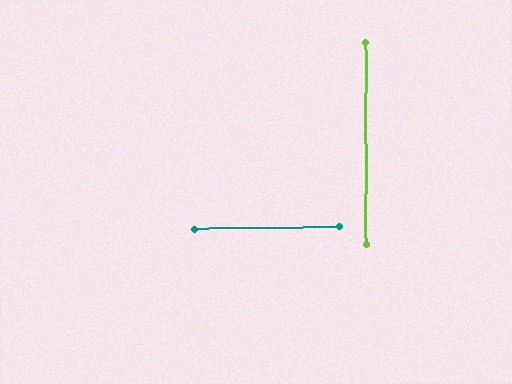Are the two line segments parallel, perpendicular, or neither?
Perpendicular — they meet at approximately 89°.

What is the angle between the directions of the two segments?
Approximately 89 degrees.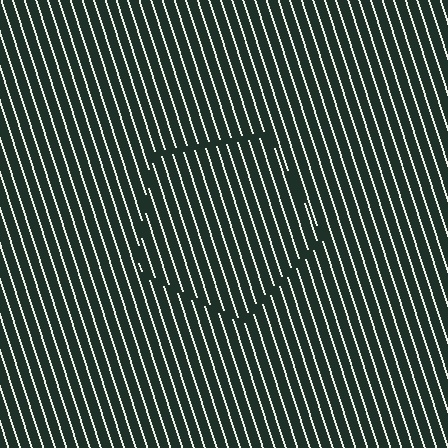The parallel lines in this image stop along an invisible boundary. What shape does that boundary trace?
An illusory pentagon. The interior of the shape contains the same grating, shifted by half a period — the contour is defined by the phase discontinuity where line-ends from the inner and outer gratings abut.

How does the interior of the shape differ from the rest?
The interior of the shape contains the same grating, shifted by half a period — the contour is defined by the phase discontinuity where line-ends from the inner and outer gratings abut.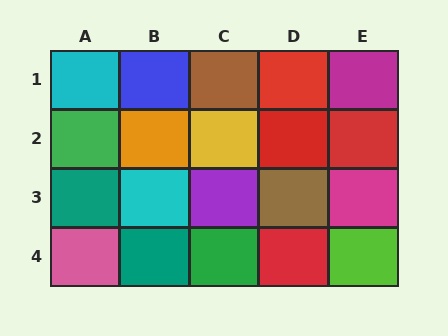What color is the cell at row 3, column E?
Magenta.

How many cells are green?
2 cells are green.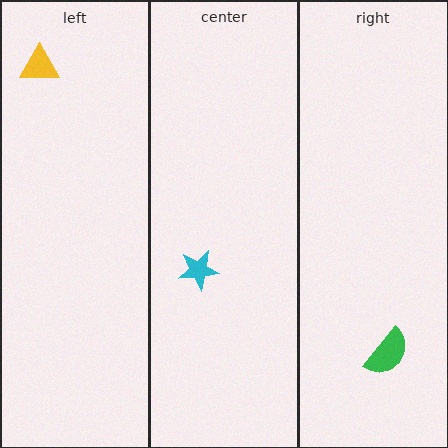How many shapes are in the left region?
1.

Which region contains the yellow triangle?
The left region.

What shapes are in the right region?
The green semicircle.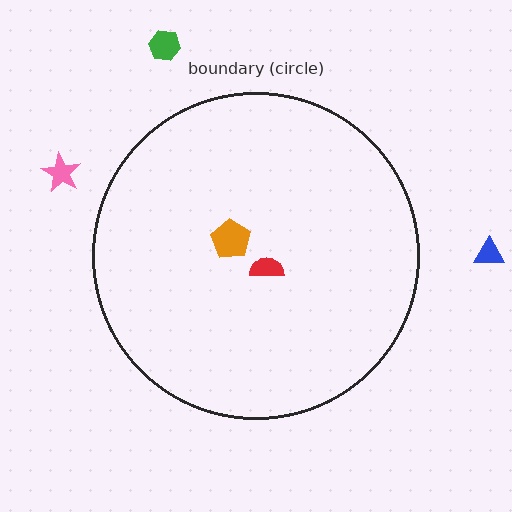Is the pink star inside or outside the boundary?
Outside.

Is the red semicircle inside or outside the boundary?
Inside.